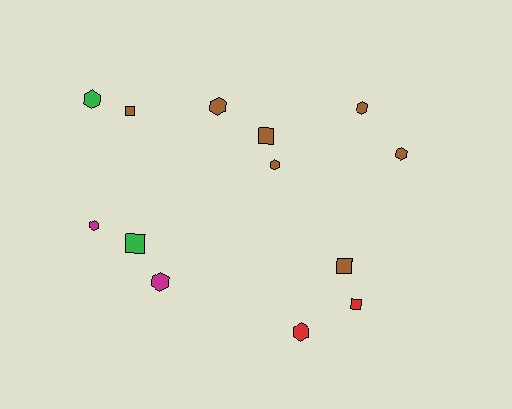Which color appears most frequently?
Brown, with 7 objects.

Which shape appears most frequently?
Hexagon, with 8 objects.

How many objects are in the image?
There are 13 objects.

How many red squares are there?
There is 1 red square.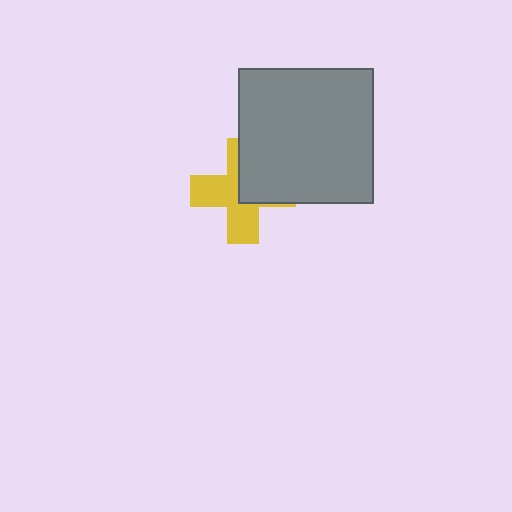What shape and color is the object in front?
The object in front is a gray square.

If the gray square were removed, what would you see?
You would see the complete yellow cross.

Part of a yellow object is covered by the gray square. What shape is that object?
It is a cross.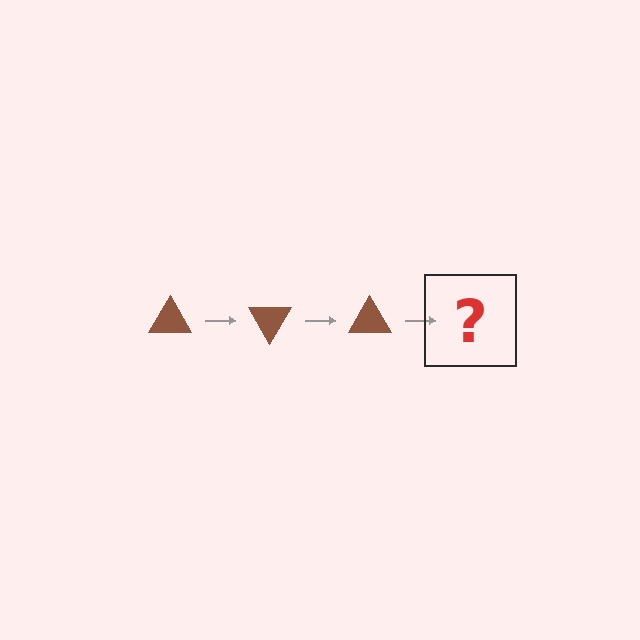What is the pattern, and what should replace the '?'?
The pattern is that the triangle rotates 60 degrees each step. The '?' should be a brown triangle rotated 180 degrees.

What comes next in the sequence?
The next element should be a brown triangle rotated 180 degrees.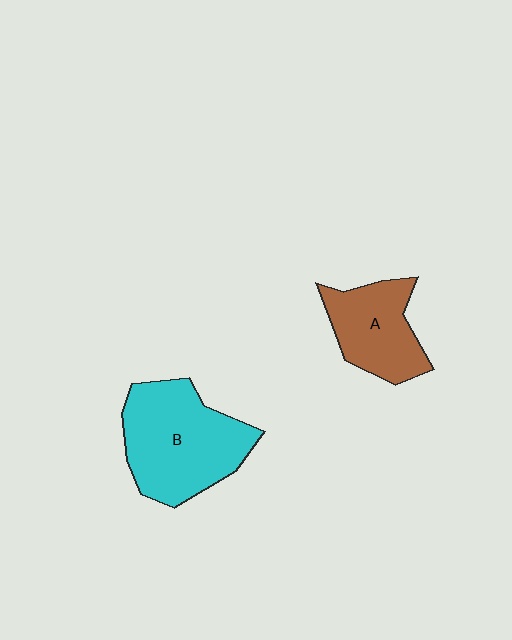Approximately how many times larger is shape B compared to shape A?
Approximately 1.6 times.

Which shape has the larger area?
Shape B (cyan).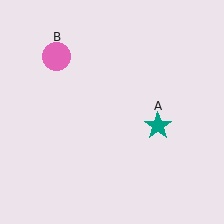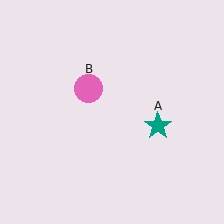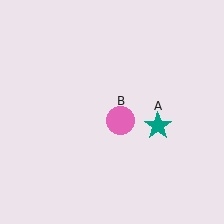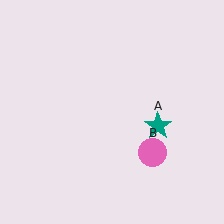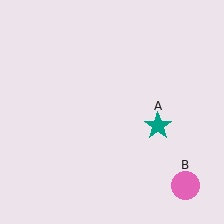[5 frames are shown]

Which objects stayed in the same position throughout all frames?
Teal star (object A) remained stationary.